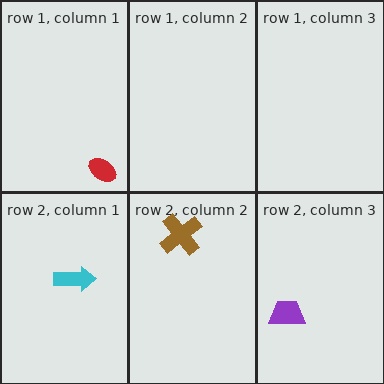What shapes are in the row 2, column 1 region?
The cyan arrow.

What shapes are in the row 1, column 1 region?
The red ellipse.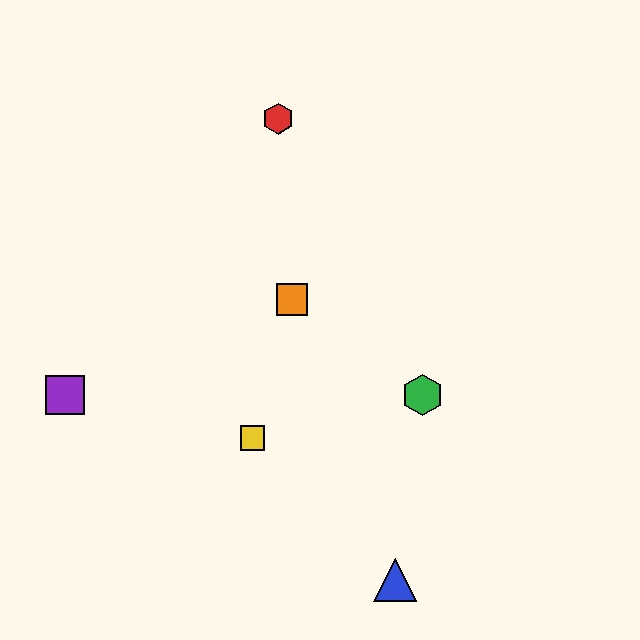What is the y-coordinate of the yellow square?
The yellow square is at y≈438.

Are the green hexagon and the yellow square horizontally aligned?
No, the green hexagon is at y≈395 and the yellow square is at y≈438.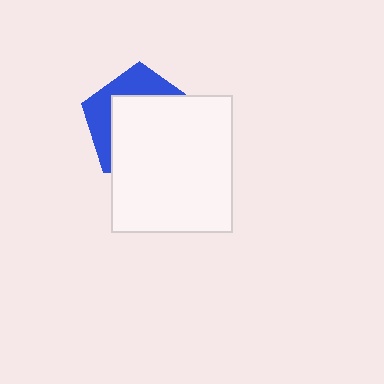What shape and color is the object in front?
The object in front is a white rectangle.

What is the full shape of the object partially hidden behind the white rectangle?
The partially hidden object is a blue pentagon.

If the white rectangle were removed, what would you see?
You would see the complete blue pentagon.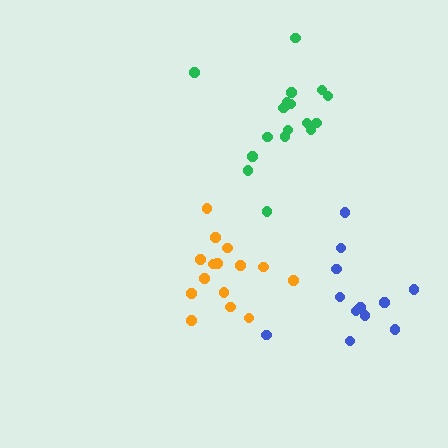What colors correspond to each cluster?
The clusters are colored: orange, blue, green.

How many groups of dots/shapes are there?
There are 3 groups.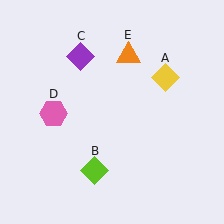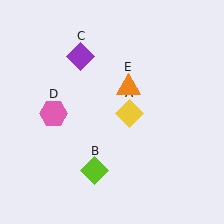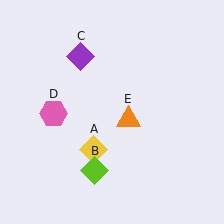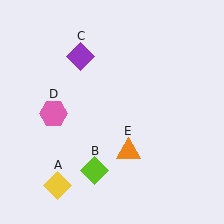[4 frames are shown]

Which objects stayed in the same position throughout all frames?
Lime diamond (object B) and purple diamond (object C) and pink hexagon (object D) remained stationary.